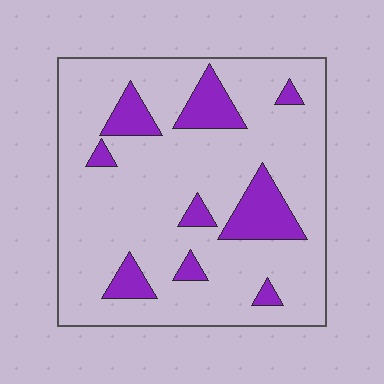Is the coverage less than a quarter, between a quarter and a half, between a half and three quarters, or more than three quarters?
Less than a quarter.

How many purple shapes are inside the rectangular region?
9.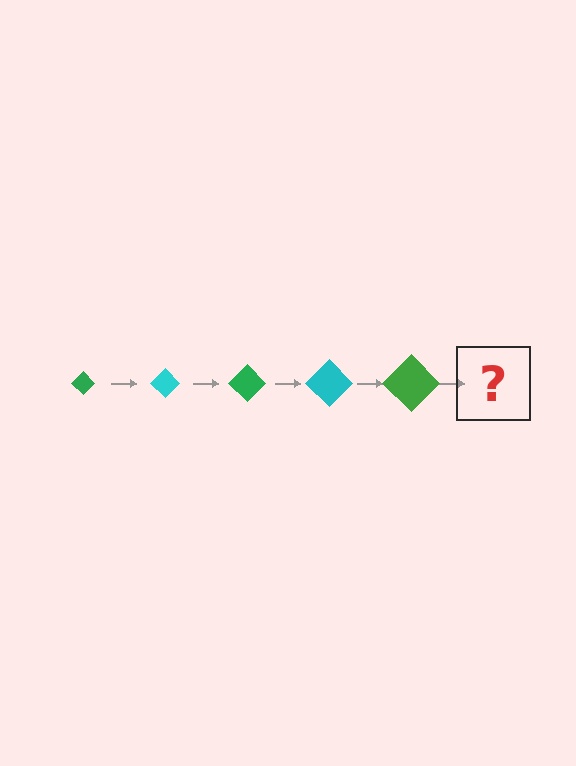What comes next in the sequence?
The next element should be a cyan diamond, larger than the previous one.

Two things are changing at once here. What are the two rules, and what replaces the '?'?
The two rules are that the diamond grows larger each step and the color cycles through green and cyan. The '?' should be a cyan diamond, larger than the previous one.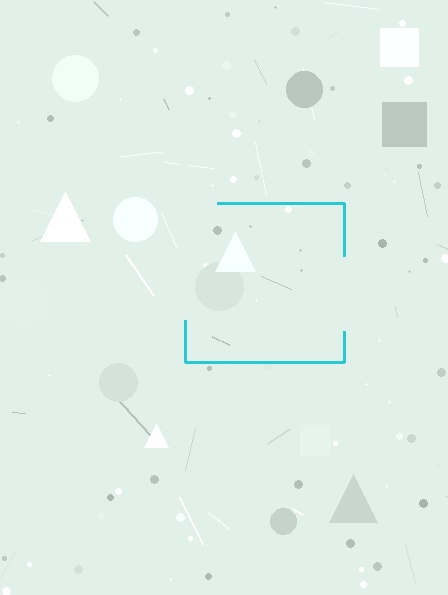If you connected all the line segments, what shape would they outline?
They would outline a square.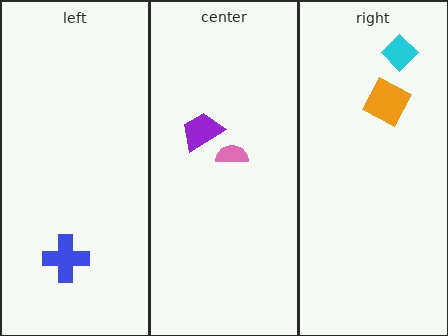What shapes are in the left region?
The blue cross.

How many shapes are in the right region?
2.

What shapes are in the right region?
The orange square, the cyan diamond.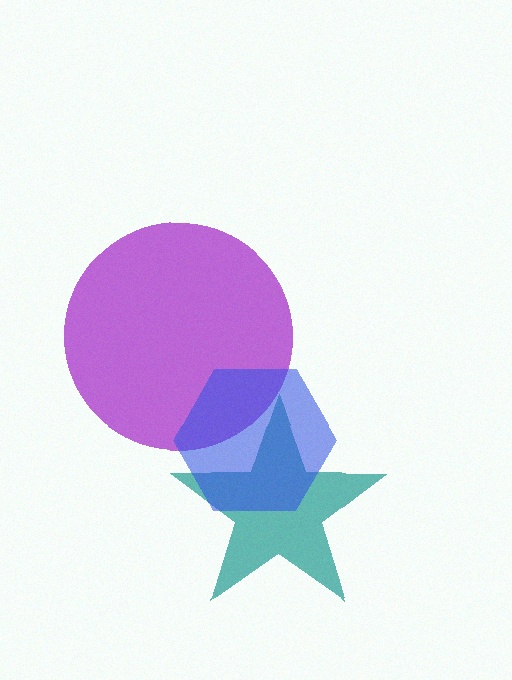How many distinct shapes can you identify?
There are 3 distinct shapes: a purple circle, a teal star, a blue hexagon.